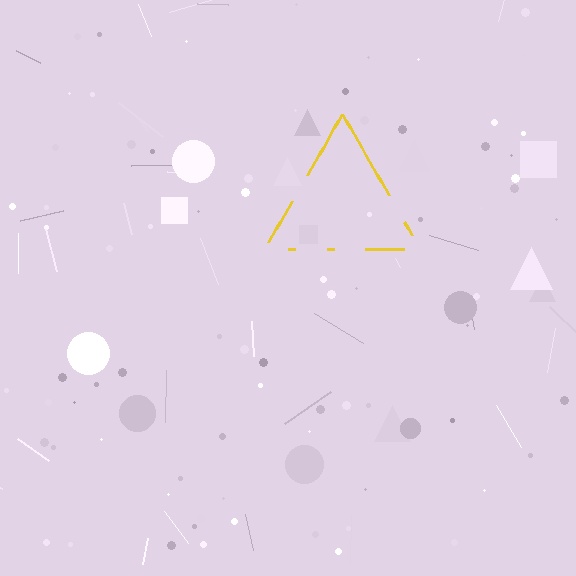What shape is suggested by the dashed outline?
The dashed outline suggests a triangle.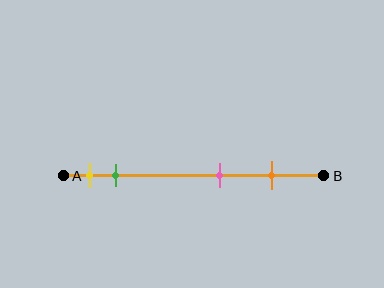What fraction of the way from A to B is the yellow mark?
The yellow mark is approximately 10% (0.1) of the way from A to B.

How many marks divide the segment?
There are 4 marks dividing the segment.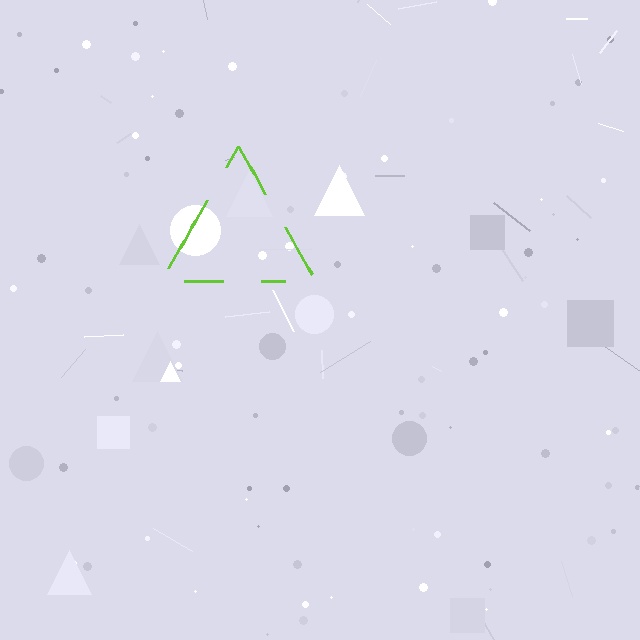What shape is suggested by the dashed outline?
The dashed outline suggests a triangle.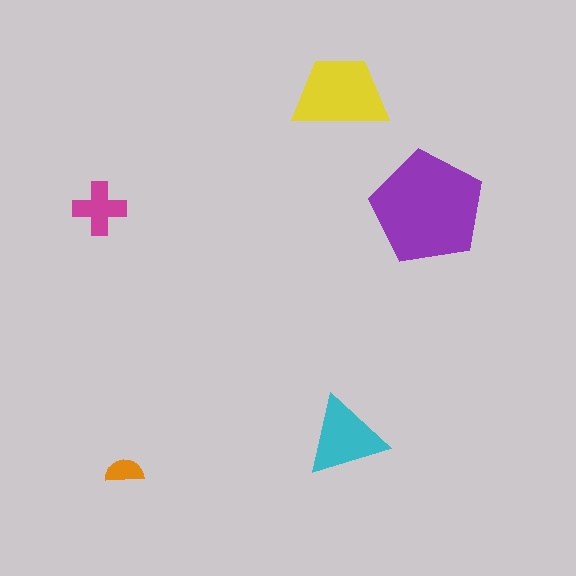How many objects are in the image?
There are 5 objects in the image.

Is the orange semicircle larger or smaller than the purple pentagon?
Smaller.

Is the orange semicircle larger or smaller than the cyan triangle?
Smaller.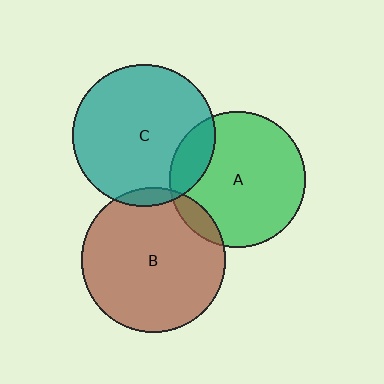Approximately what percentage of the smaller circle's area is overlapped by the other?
Approximately 15%.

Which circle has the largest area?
Circle B (brown).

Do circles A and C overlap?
Yes.